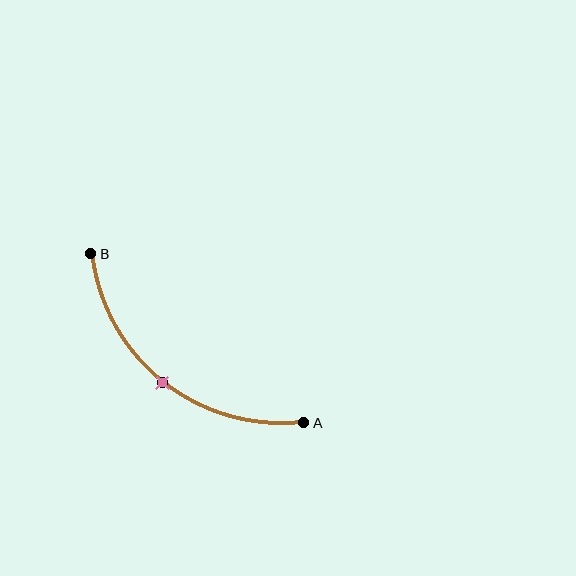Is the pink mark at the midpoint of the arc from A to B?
Yes. The pink mark lies on the arc at equal arc-length from both A and B — it is the arc midpoint.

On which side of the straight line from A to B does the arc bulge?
The arc bulges below and to the left of the straight line connecting A and B.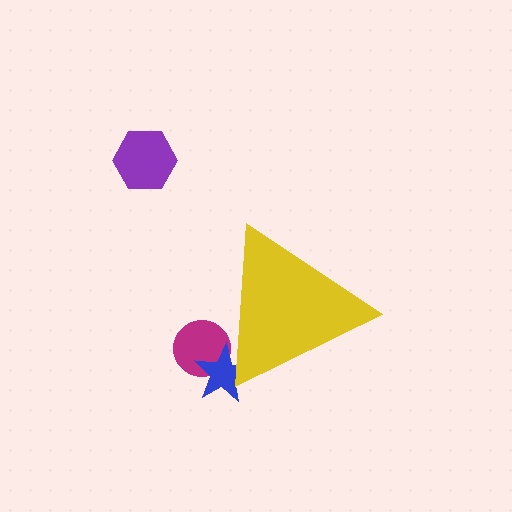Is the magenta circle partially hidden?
Yes, the magenta circle is partially hidden behind the yellow triangle.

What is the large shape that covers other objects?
A yellow triangle.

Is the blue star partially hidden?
Yes, the blue star is partially hidden behind the yellow triangle.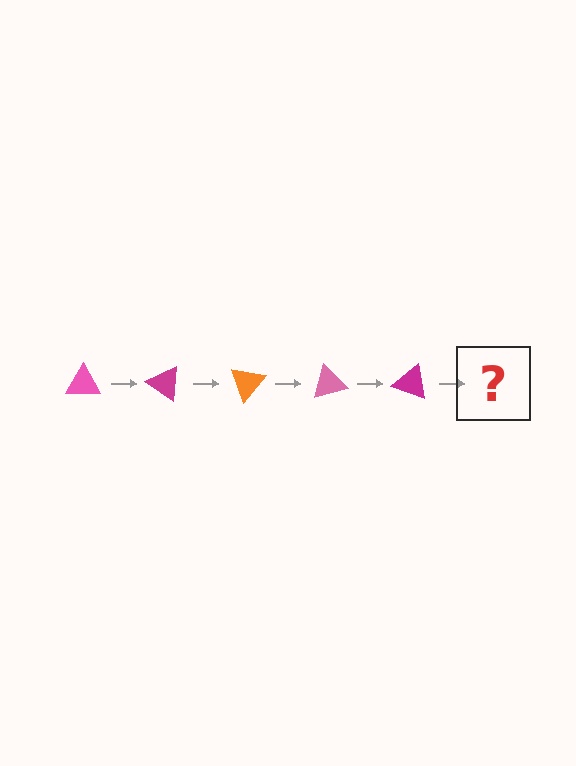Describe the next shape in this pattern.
It should be an orange triangle, rotated 175 degrees from the start.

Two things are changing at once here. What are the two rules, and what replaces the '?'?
The two rules are that it rotates 35 degrees each step and the color cycles through pink, magenta, and orange. The '?' should be an orange triangle, rotated 175 degrees from the start.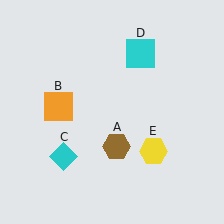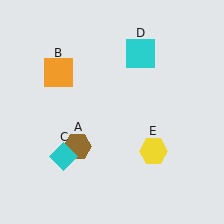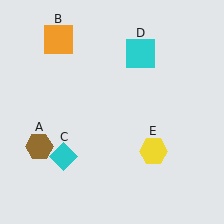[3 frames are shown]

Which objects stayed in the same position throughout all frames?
Cyan diamond (object C) and cyan square (object D) and yellow hexagon (object E) remained stationary.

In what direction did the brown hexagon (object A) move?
The brown hexagon (object A) moved left.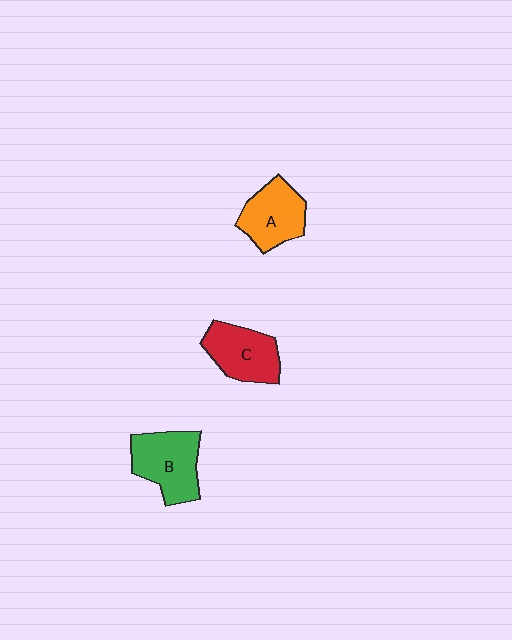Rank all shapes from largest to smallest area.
From largest to smallest: B (green), C (red), A (orange).